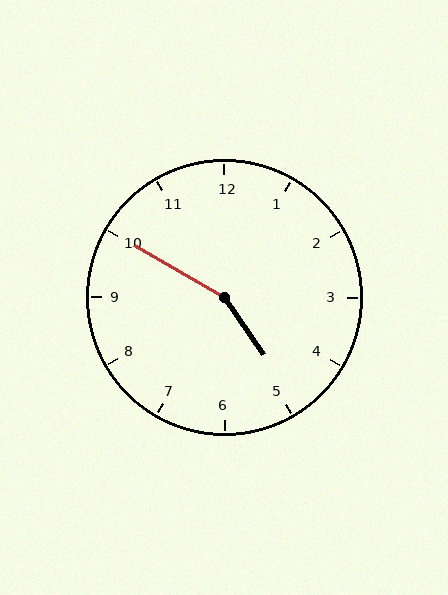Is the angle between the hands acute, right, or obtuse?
It is obtuse.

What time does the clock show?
4:50.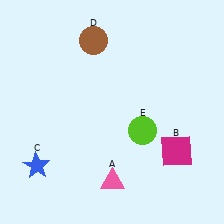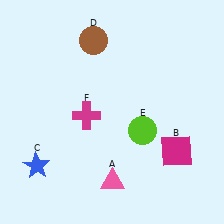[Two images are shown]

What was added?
A magenta cross (F) was added in Image 2.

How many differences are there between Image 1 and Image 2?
There is 1 difference between the two images.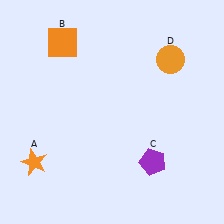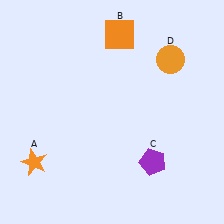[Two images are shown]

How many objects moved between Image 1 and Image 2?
1 object moved between the two images.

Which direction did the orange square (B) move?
The orange square (B) moved right.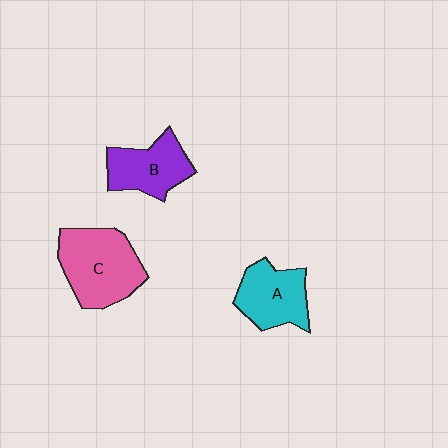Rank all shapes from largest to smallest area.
From largest to smallest: C (pink), A (cyan), B (purple).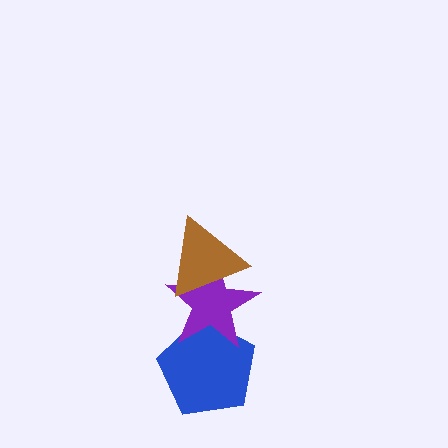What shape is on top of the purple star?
The brown triangle is on top of the purple star.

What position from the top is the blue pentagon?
The blue pentagon is 3rd from the top.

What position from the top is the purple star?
The purple star is 2nd from the top.